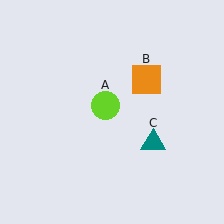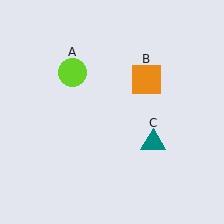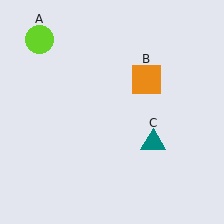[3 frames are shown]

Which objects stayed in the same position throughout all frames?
Orange square (object B) and teal triangle (object C) remained stationary.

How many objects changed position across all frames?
1 object changed position: lime circle (object A).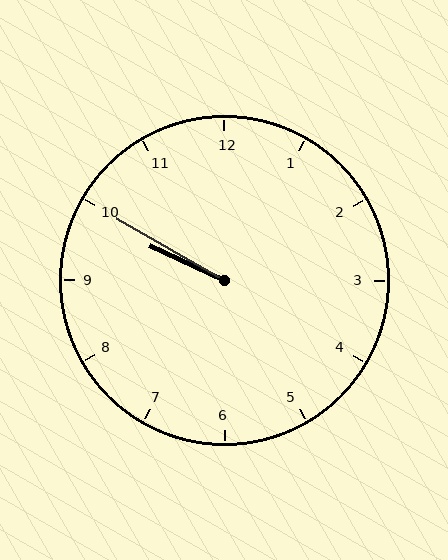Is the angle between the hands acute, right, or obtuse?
It is acute.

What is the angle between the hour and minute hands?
Approximately 5 degrees.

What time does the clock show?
9:50.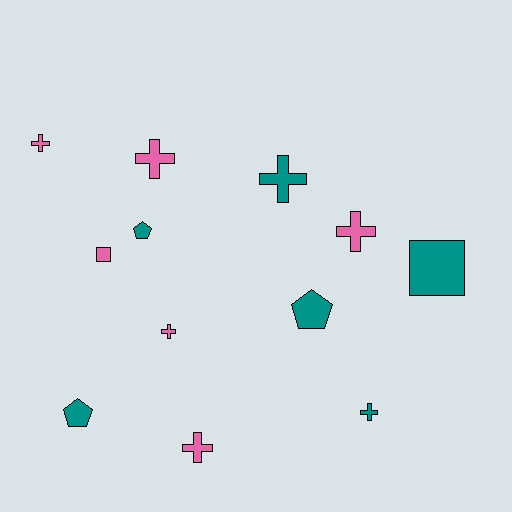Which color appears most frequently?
Teal, with 6 objects.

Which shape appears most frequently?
Cross, with 7 objects.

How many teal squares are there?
There is 1 teal square.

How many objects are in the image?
There are 12 objects.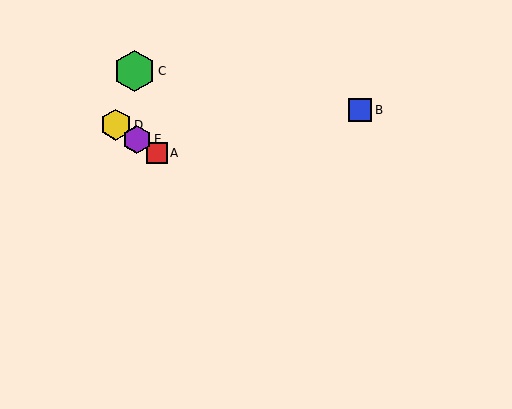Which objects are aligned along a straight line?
Objects A, D, E are aligned along a straight line.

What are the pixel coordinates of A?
Object A is at (157, 153).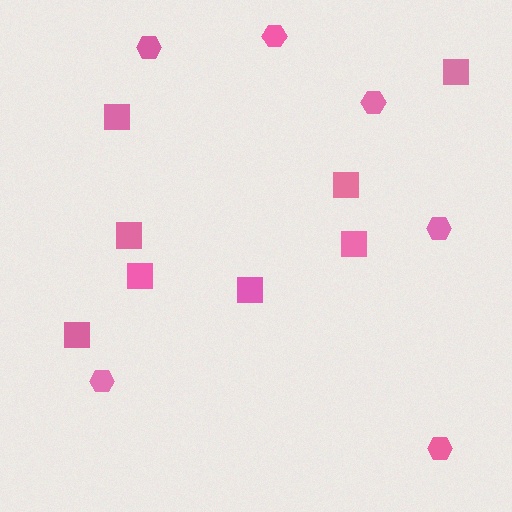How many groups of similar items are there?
There are 2 groups: one group of squares (8) and one group of hexagons (6).